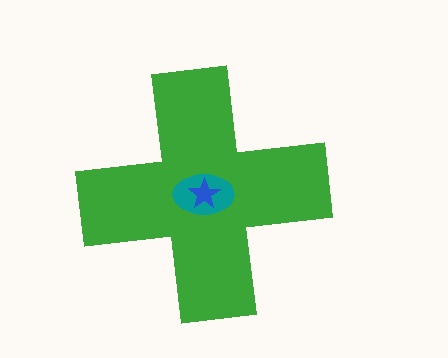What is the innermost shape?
The blue star.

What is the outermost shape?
The green cross.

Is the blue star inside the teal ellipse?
Yes.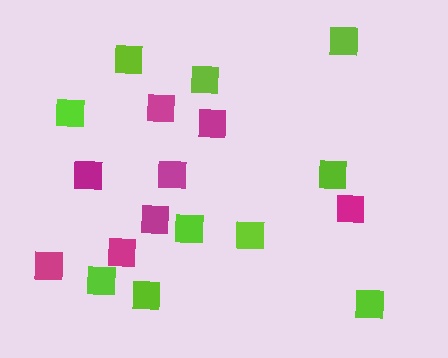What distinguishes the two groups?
There are 2 groups: one group of magenta squares (8) and one group of lime squares (10).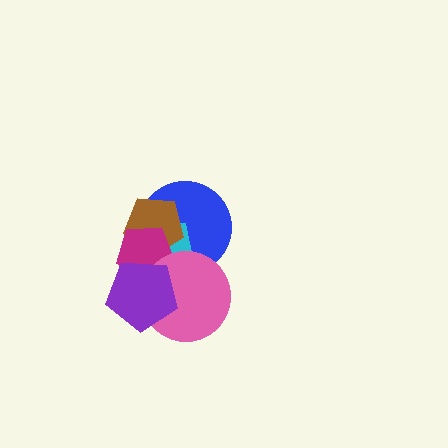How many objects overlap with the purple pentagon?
4 objects overlap with the purple pentagon.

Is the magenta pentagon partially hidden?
Yes, it is partially covered by another shape.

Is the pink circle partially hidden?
Yes, it is partially covered by another shape.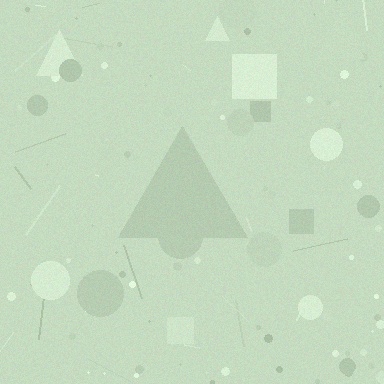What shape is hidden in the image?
A triangle is hidden in the image.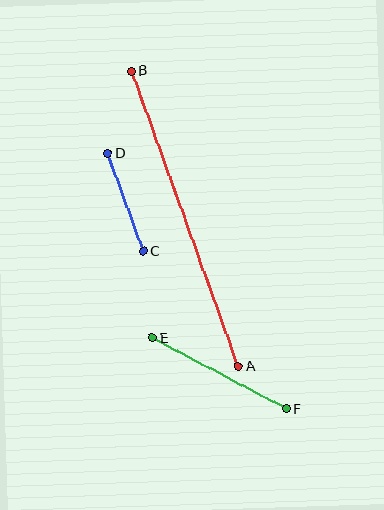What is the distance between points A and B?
The distance is approximately 314 pixels.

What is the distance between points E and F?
The distance is approximately 151 pixels.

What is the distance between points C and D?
The distance is approximately 104 pixels.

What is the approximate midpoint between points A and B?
The midpoint is at approximately (185, 219) pixels.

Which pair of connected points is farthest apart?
Points A and B are farthest apart.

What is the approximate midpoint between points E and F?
The midpoint is at approximately (219, 373) pixels.